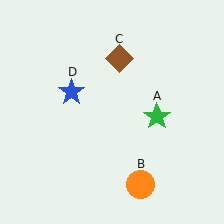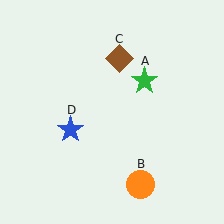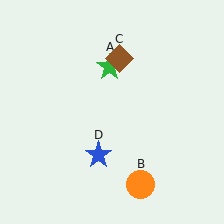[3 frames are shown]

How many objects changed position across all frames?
2 objects changed position: green star (object A), blue star (object D).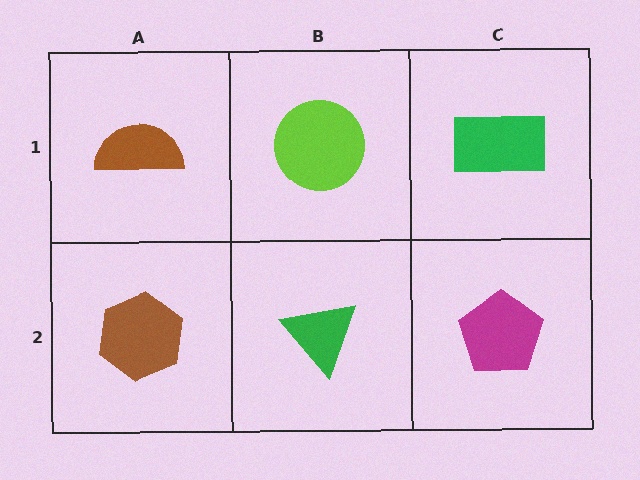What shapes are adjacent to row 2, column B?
A lime circle (row 1, column B), a brown hexagon (row 2, column A), a magenta pentagon (row 2, column C).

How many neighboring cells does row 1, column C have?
2.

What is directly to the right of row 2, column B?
A magenta pentagon.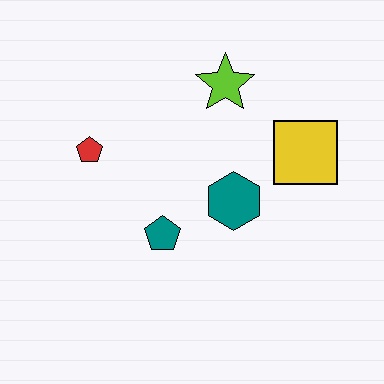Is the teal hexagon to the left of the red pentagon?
No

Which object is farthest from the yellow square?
The red pentagon is farthest from the yellow square.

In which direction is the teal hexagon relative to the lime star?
The teal hexagon is below the lime star.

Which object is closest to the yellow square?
The teal hexagon is closest to the yellow square.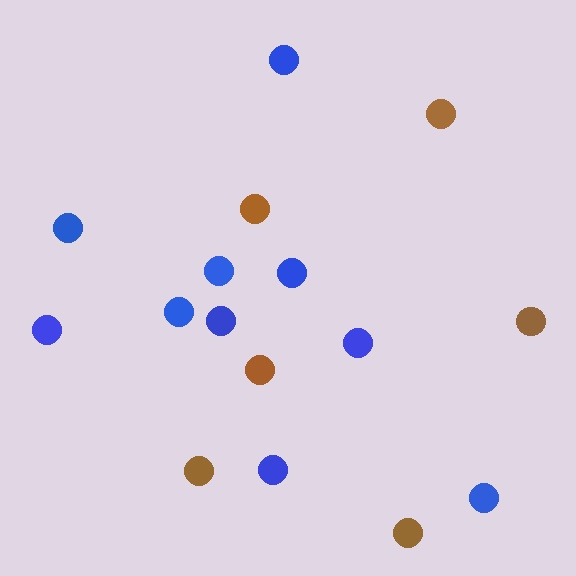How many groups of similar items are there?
There are 2 groups: one group of brown circles (6) and one group of blue circles (10).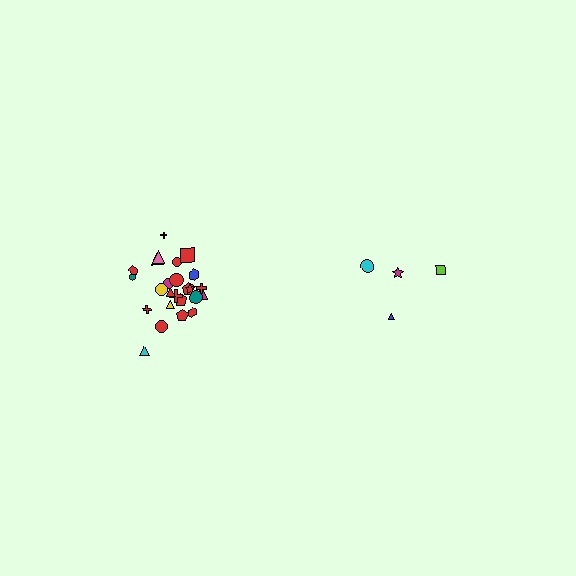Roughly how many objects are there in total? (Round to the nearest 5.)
Roughly 30 objects in total.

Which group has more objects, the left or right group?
The left group.